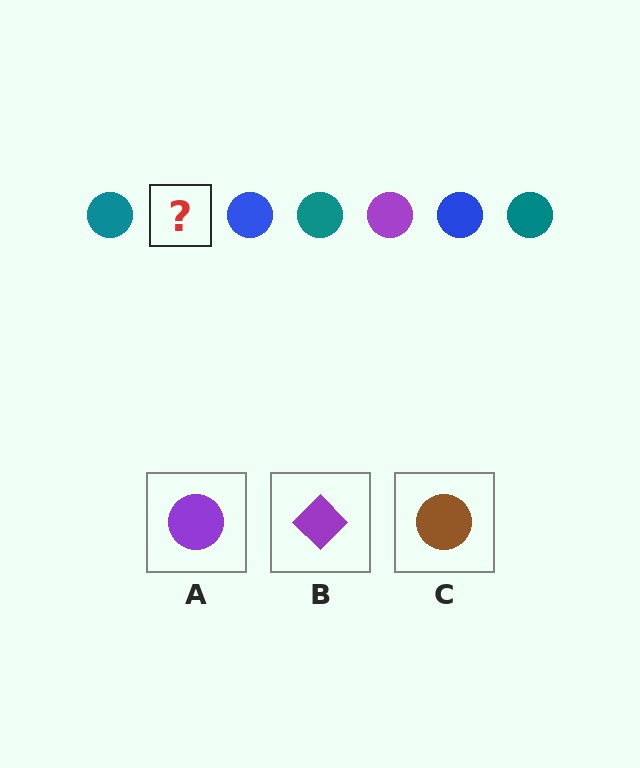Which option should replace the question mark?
Option A.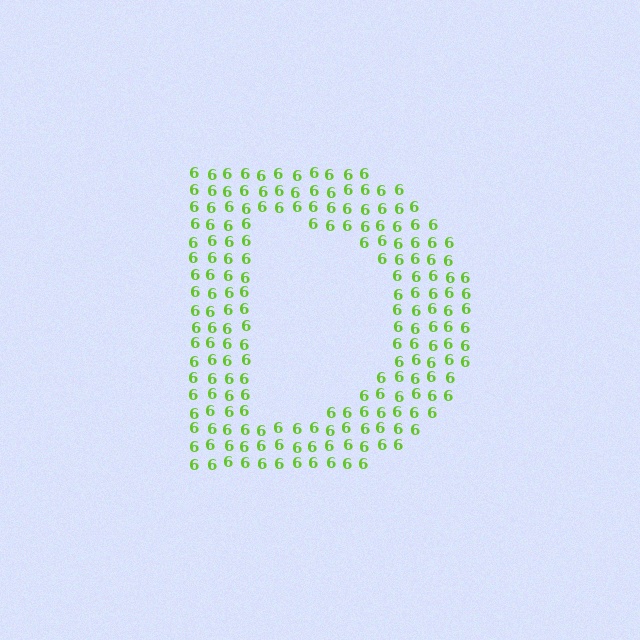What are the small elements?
The small elements are digit 6's.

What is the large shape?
The large shape is the letter D.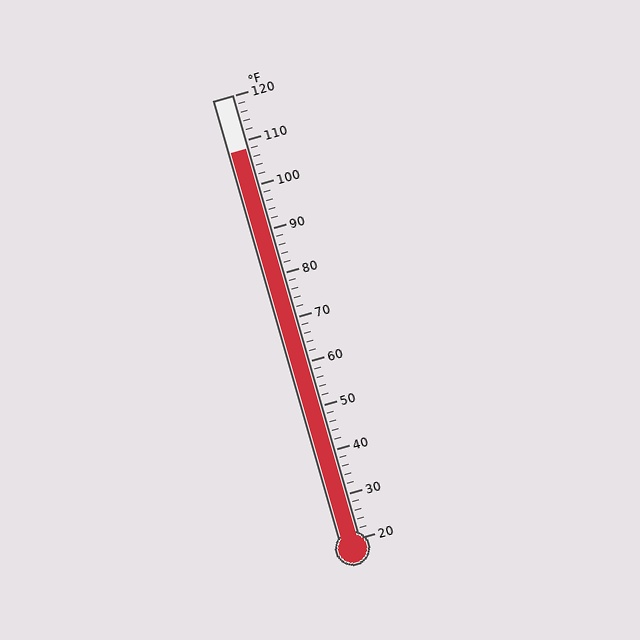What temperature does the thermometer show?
The thermometer shows approximately 108°F.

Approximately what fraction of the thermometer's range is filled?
The thermometer is filled to approximately 90% of its range.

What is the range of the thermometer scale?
The thermometer scale ranges from 20°F to 120°F.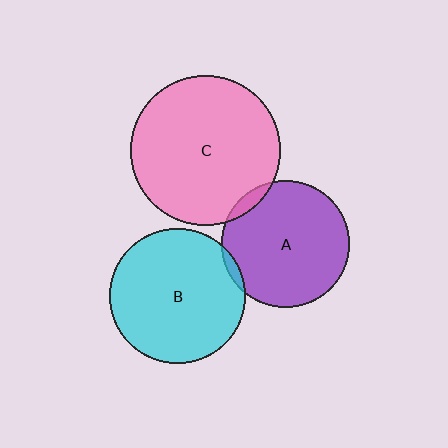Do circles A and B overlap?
Yes.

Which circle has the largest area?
Circle C (pink).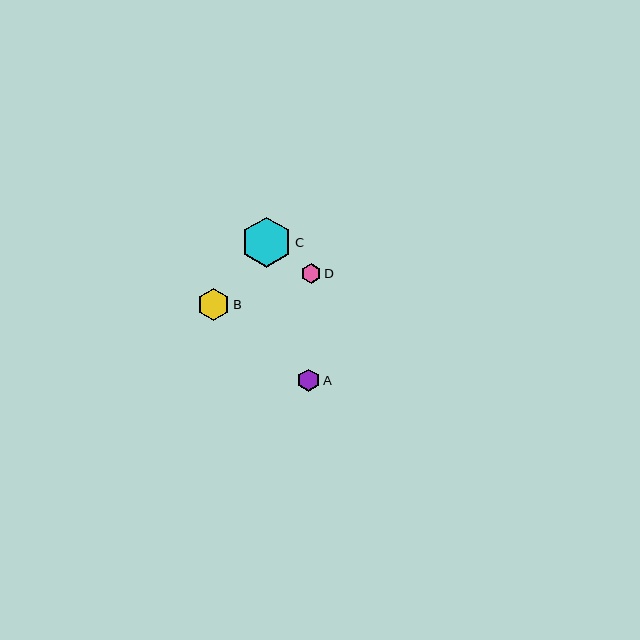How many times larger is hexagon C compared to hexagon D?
Hexagon C is approximately 2.5 times the size of hexagon D.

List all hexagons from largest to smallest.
From largest to smallest: C, B, A, D.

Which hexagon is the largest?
Hexagon C is the largest with a size of approximately 50 pixels.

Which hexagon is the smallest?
Hexagon D is the smallest with a size of approximately 20 pixels.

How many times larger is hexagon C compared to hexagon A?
Hexagon C is approximately 2.2 times the size of hexagon A.